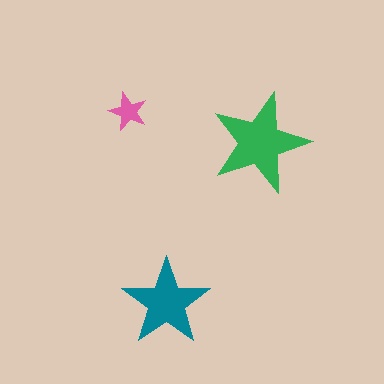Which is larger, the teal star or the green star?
The green one.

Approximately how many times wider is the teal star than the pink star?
About 2.5 times wider.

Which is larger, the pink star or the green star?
The green one.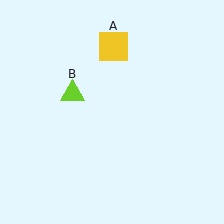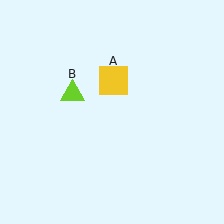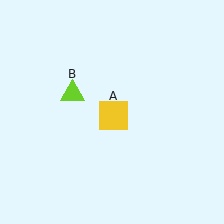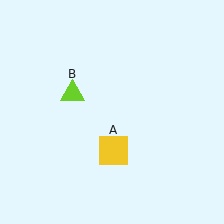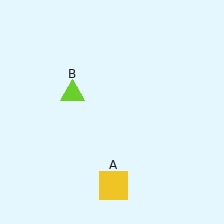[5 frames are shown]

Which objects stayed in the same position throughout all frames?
Lime triangle (object B) remained stationary.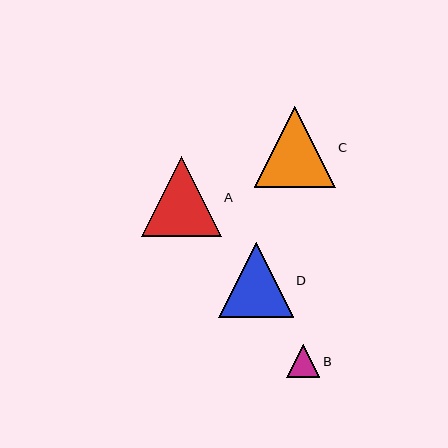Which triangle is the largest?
Triangle C is the largest with a size of approximately 81 pixels.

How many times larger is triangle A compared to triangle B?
Triangle A is approximately 2.4 times the size of triangle B.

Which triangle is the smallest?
Triangle B is the smallest with a size of approximately 33 pixels.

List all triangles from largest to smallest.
From largest to smallest: C, A, D, B.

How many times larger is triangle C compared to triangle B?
Triangle C is approximately 2.4 times the size of triangle B.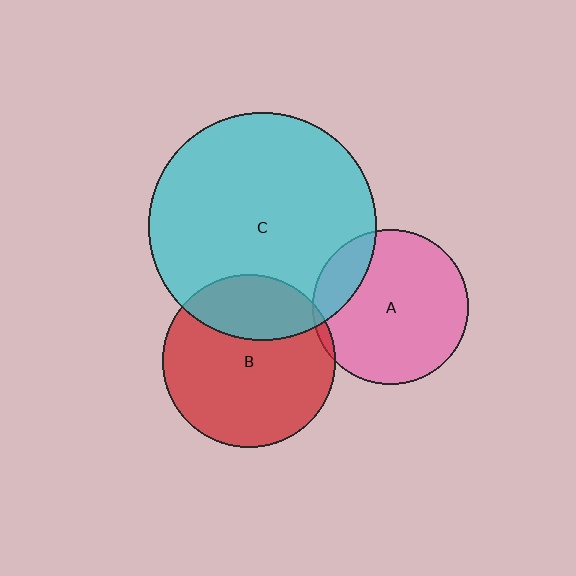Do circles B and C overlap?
Yes.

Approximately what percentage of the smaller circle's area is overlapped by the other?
Approximately 30%.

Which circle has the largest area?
Circle C (cyan).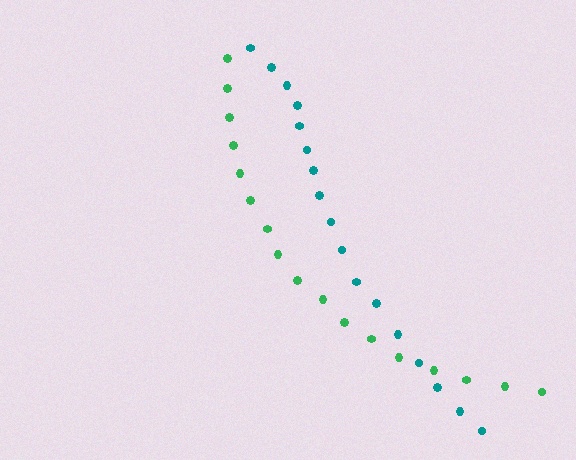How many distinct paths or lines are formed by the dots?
There are 2 distinct paths.